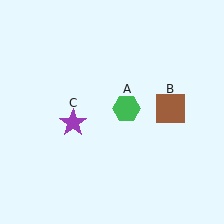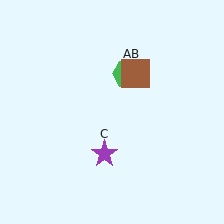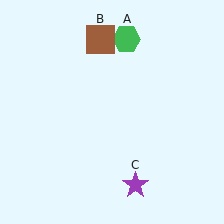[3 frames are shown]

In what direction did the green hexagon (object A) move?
The green hexagon (object A) moved up.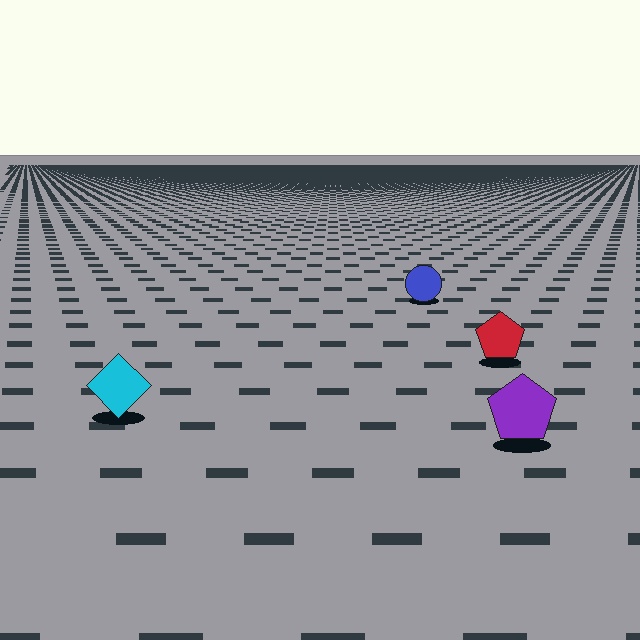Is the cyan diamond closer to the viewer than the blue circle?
Yes. The cyan diamond is closer — you can tell from the texture gradient: the ground texture is coarser near it.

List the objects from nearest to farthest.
From nearest to farthest: the purple pentagon, the cyan diamond, the red pentagon, the blue circle.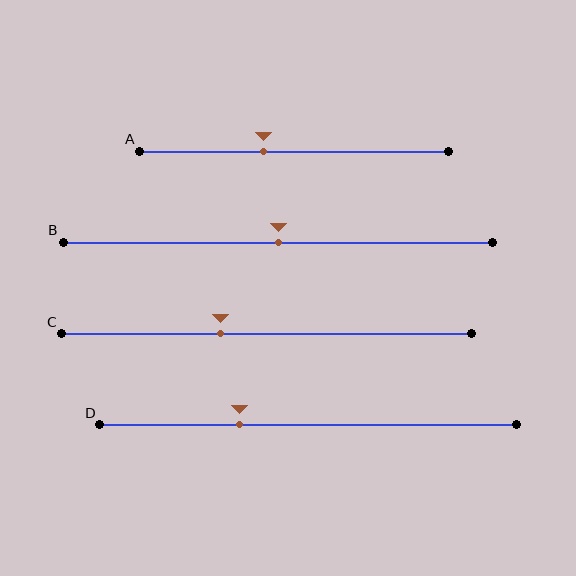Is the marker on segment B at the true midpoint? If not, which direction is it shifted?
Yes, the marker on segment B is at the true midpoint.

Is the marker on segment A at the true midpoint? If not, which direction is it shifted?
No, the marker on segment A is shifted to the left by about 10% of the segment length.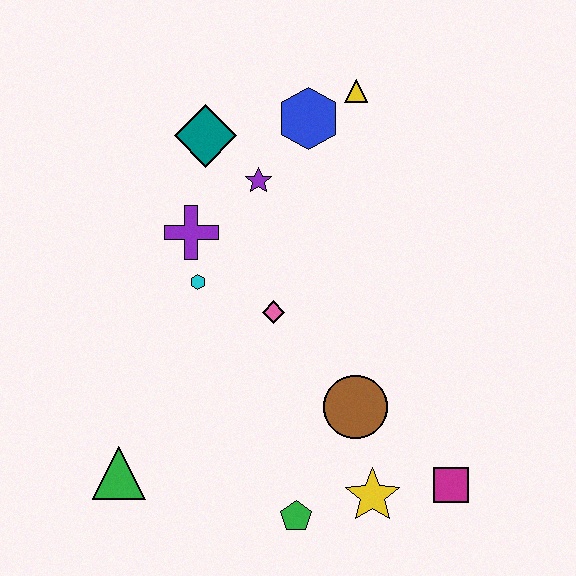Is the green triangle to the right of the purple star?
No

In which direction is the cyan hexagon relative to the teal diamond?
The cyan hexagon is below the teal diamond.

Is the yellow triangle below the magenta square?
No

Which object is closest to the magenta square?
The yellow star is closest to the magenta square.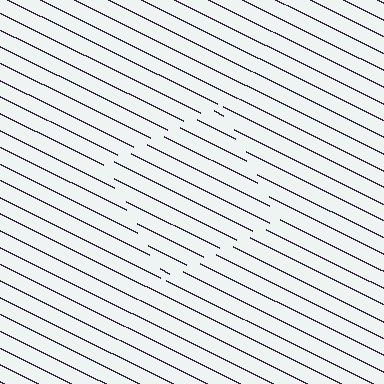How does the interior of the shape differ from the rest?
The interior of the shape contains the same grating, shifted by half a period — the contour is defined by the phase discontinuity where line-ends from the inner and outer gratings abut.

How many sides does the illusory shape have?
4 sides — the line-ends trace a square.